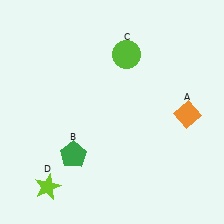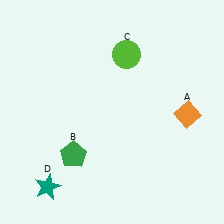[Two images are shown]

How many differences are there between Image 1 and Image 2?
There is 1 difference between the two images.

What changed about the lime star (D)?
In Image 1, D is lime. In Image 2, it changed to teal.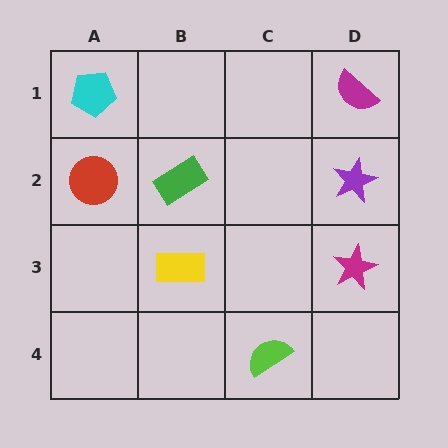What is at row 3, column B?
A yellow rectangle.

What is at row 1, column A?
A cyan pentagon.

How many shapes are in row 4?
1 shape.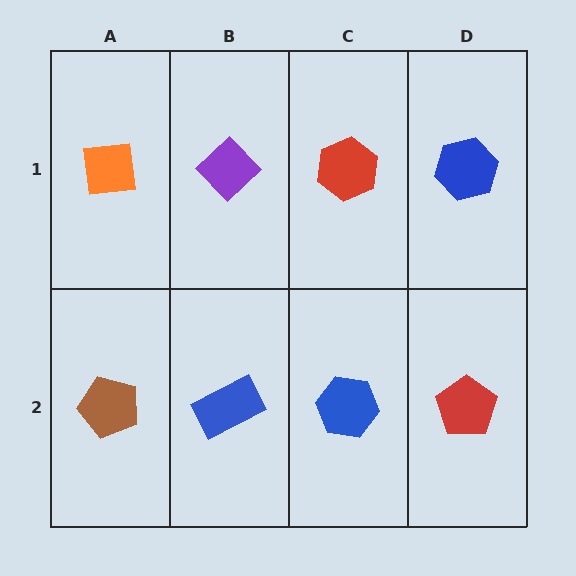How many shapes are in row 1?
4 shapes.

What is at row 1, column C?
A red hexagon.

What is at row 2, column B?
A blue rectangle.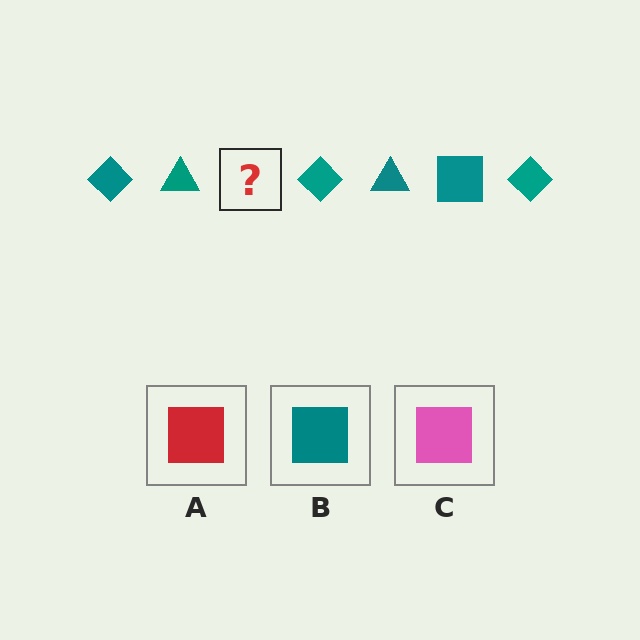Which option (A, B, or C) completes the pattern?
B.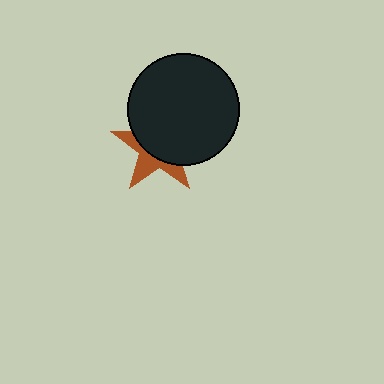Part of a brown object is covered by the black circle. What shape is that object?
It is a star.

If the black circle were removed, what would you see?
You would see the complete brown star.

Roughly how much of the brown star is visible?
A small part of it is visible (roughly 38%).